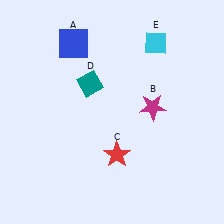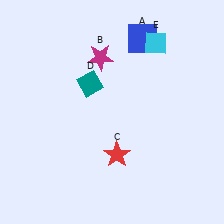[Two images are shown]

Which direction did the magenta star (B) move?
The magenta star (B) moved left.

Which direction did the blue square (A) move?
The blue square (A) moved right.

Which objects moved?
The objects that moved are: the blue square (A), the magenta star (B).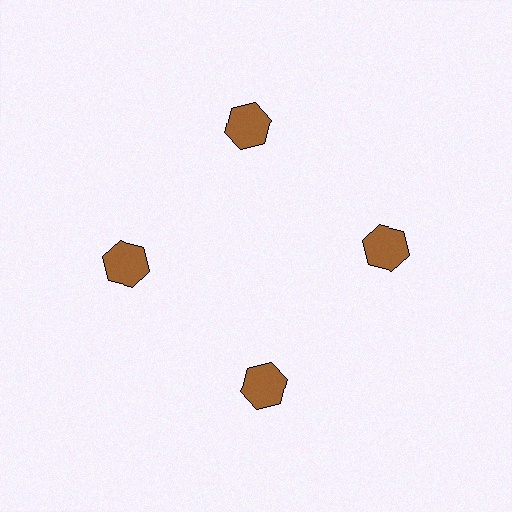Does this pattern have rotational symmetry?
Yes, this pattern has 4-fold rotational symmetry. It looks the same after rotating 90 degrees around the center.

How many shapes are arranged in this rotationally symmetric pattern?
There are 4 shapes, arranged in 4 groups of 1.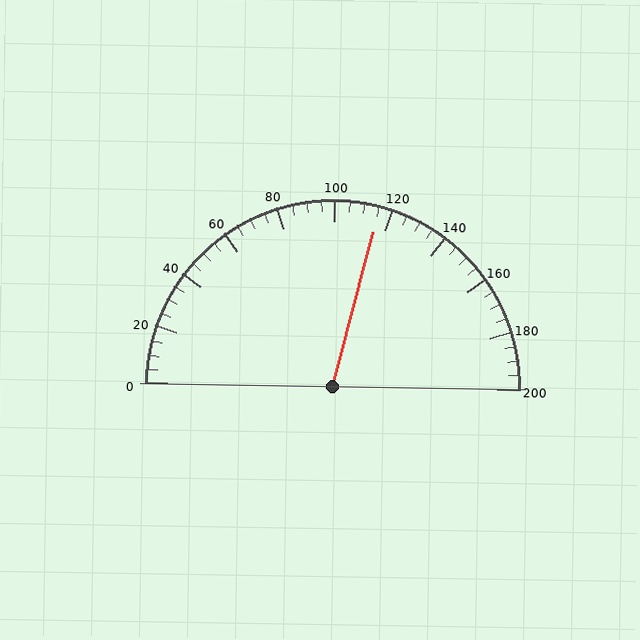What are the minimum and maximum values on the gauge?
The gauge ranges from 0 to 200.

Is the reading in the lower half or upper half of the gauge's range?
The reading is in the upper half of the range (0 to 200).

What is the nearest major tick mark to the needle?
The nearest major tick mark is 120.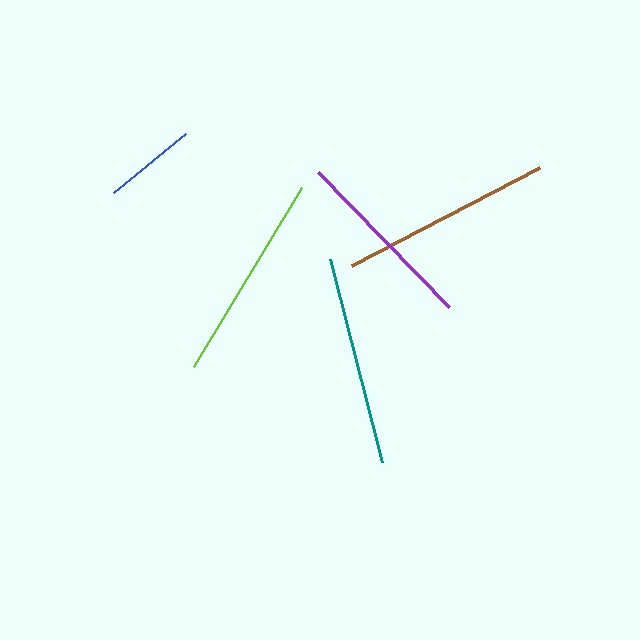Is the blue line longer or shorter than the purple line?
The purple line is longer than the blue line.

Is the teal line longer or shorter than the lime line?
The teal line is longer than the lime line.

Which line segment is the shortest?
The blue line is the shortest at approximately 93 pixels.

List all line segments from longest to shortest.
From longest to shortest: brown, teal, lime, purple, blue.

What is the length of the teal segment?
The teal segment is approximately 210 pixels long.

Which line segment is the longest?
The brown line is the longest at approximately 212 pixels.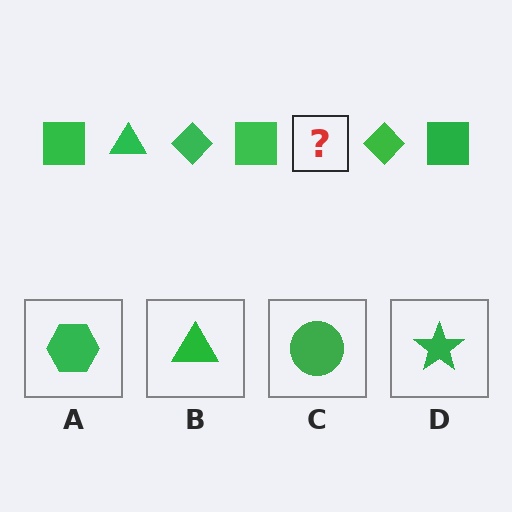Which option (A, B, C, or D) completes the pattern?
B.